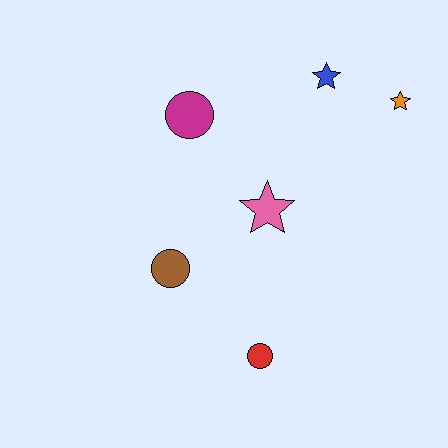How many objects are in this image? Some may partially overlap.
There are 6 objects.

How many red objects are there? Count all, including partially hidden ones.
There is 1 red object.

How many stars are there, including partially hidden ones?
There are 3 stars.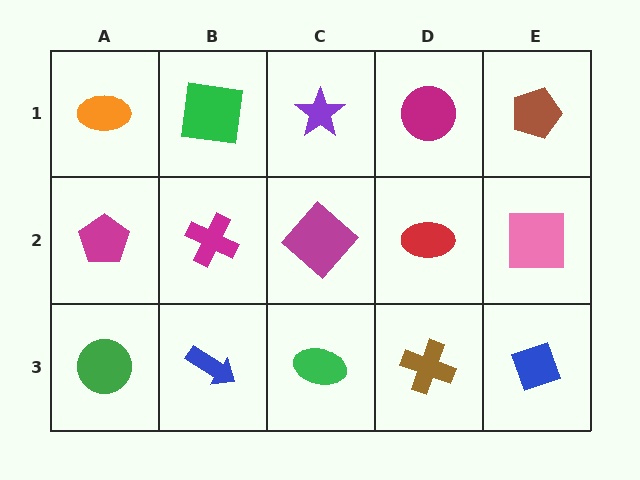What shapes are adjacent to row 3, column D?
A red ellipse (row 2, column D), a green ellipse (row 3, column C), a blue diamond (row 3, column E).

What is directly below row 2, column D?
A brown cross.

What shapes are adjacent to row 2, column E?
A brown pentagon (row 1, column E), a blue diamond (row 3, column E), a red ellipse (row 2, column D).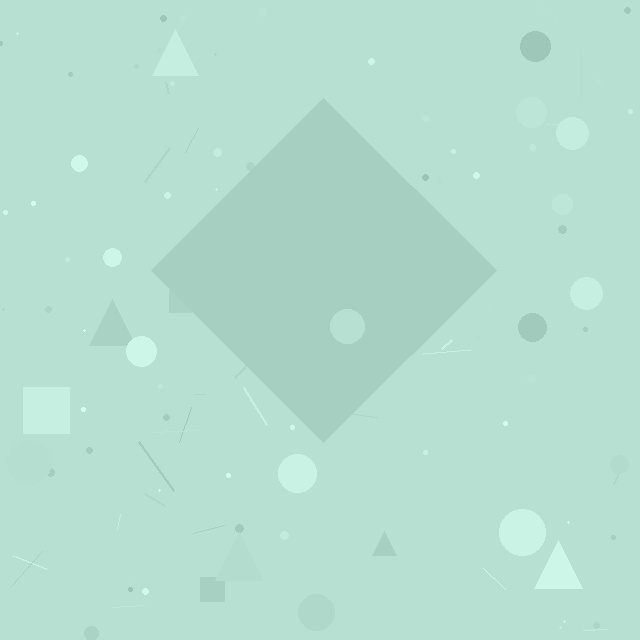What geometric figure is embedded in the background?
A diamond is embedded in the background.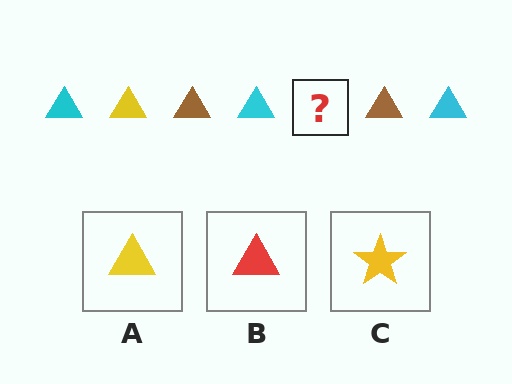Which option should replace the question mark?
Option A.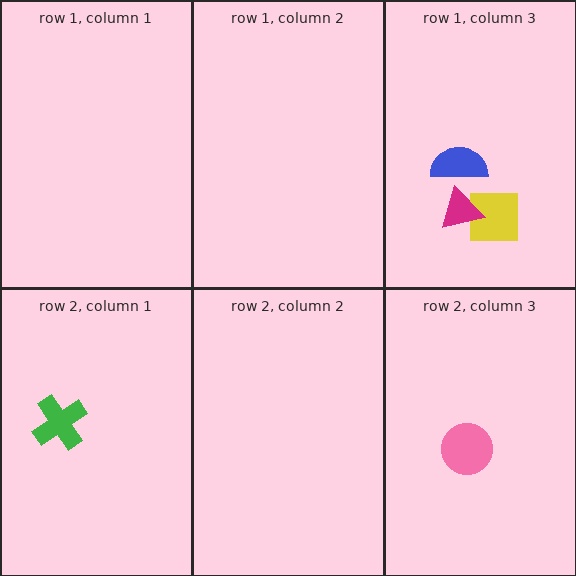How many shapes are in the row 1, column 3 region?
3.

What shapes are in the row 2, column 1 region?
The green cross.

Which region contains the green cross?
The row 2, column 1 region.